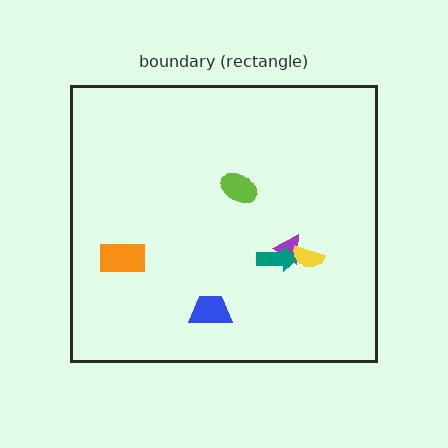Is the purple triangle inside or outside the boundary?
Inside.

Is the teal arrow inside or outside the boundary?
Inside.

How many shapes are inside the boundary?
6 inside, 0 outside.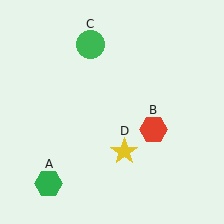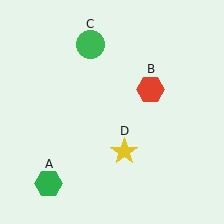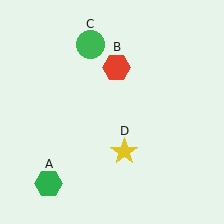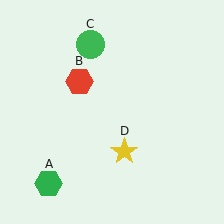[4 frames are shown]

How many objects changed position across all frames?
1 object changed position: red hexagon (object B).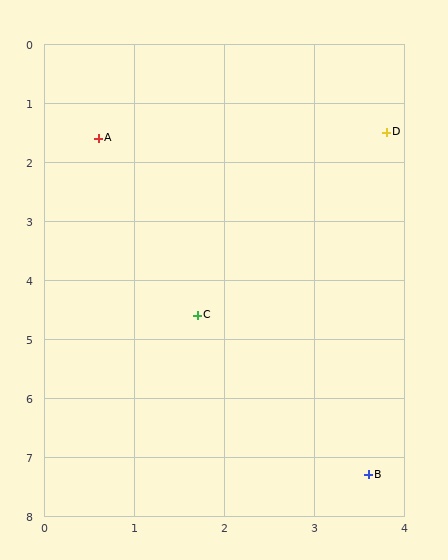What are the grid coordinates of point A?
Point A is at approximately (0.6, 1.6).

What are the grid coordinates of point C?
Point C is at approximately (1.7, 4.6).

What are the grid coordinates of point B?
Point B is at approximately (3.6, 7.3).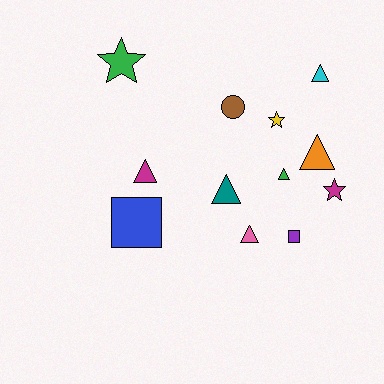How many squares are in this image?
There are 2 squares.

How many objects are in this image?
There are 12 objects.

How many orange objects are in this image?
There is 1 orange object.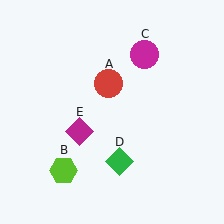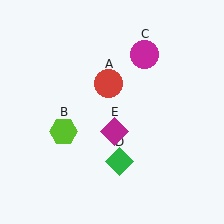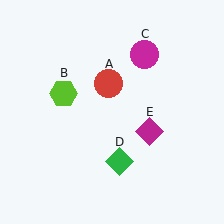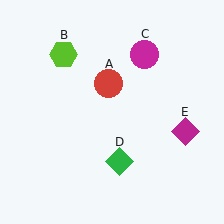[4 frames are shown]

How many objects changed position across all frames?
2 objects changed position: lime hexagon (object B), magenta diamond (object E).